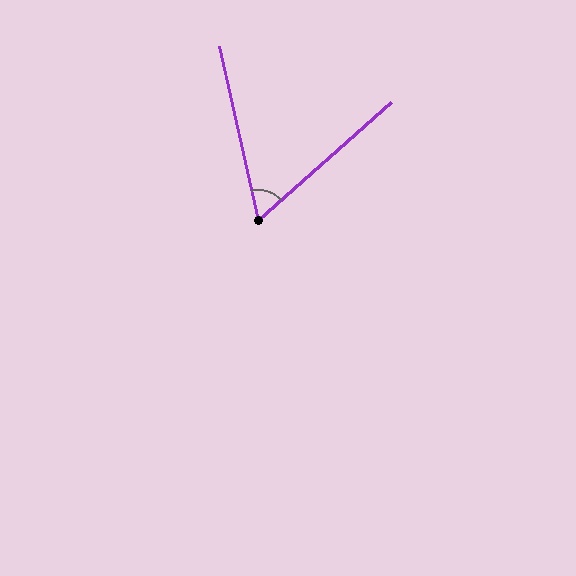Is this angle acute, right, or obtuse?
It is acute.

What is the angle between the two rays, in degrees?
Approximately 61 degrees.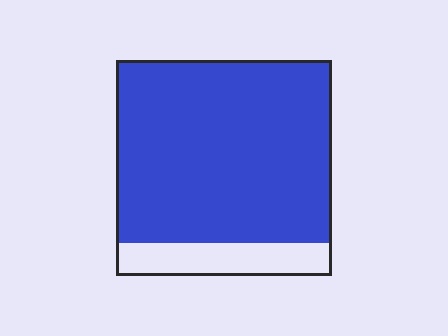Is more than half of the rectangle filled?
Yes.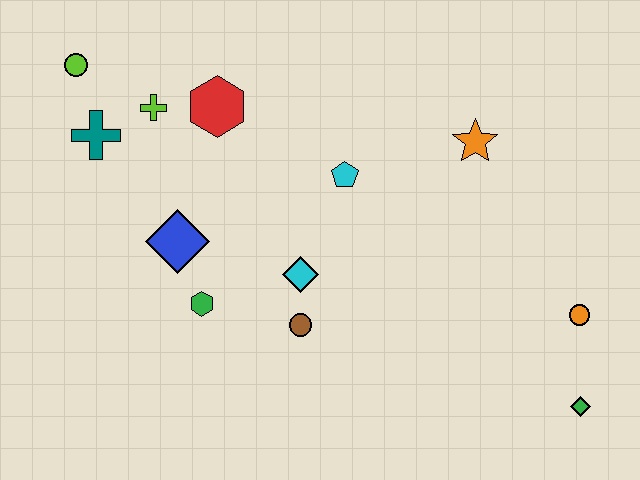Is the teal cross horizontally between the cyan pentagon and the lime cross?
No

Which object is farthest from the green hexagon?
The green diamond is farthest from the green hexagon.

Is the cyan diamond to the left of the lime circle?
No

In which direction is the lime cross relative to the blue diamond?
The lime cross is above the blue diamond.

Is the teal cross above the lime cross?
No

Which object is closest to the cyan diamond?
The brown circle is closest to the cyan diamond.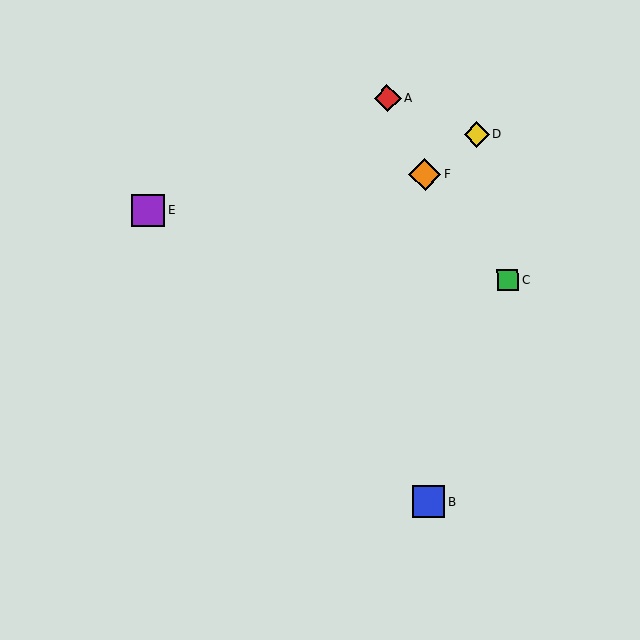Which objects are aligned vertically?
Objects B, F are aligned vertically.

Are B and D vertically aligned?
No, B is at x≈428 and D is at x≈477.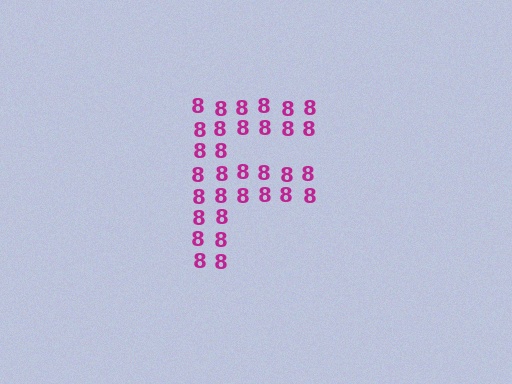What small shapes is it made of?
It is made of small digit 8's.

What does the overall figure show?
The overall figure shows the letter F.